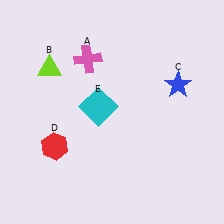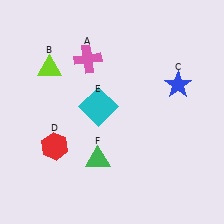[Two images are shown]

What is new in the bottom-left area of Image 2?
A green triangle (F) was added in the bottom-left area of Image 2.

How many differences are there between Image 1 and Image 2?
There is 1 difference between the two images.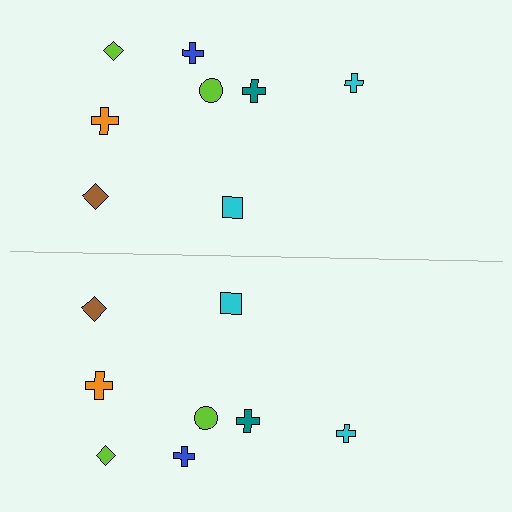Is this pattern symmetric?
Yes, this pattern has bilateral (reflection) symmetry.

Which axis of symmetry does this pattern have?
The pattern has a horizontal axis of symmetry running through the center of the image.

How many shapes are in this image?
There are 16 shapes in this image.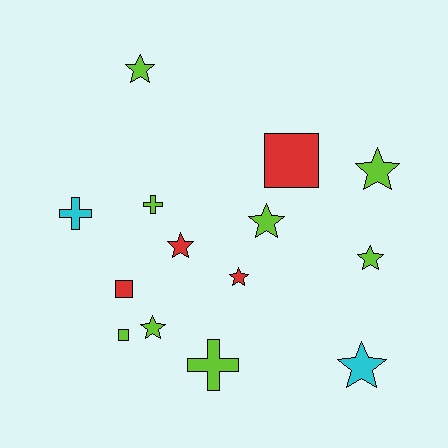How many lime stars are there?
There are 5 lime stars.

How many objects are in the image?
There are 14 objects.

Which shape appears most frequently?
Star, with 8 objects.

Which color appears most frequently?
Lime, with 8 objects.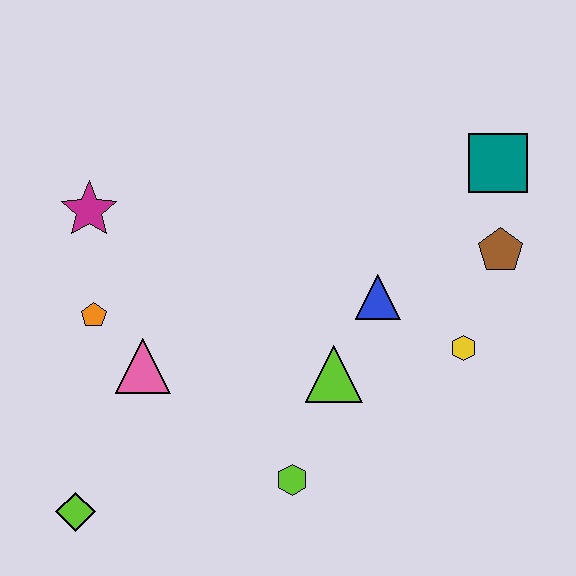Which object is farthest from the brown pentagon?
The lime diamond is farthest from the brown pentagon.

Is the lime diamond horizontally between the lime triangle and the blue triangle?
No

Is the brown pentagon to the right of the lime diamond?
Yes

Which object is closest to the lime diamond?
The pink triangle is closest to the lime diamond.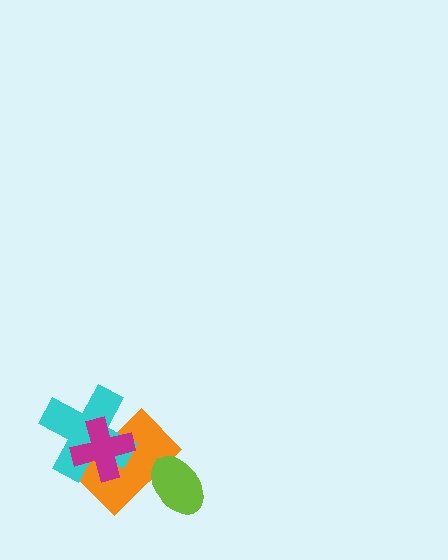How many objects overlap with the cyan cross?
2 objects overlap with the cyan cross.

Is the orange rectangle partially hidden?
Yes, it is partially covered by another shape.